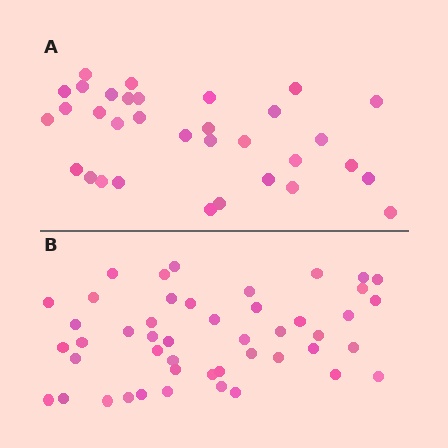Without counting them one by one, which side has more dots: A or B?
Region B (the bottom region) has more dots.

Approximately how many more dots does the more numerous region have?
Region B has approximately 15 more dots than region A.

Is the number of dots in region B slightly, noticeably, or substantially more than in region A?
Region B has noticeably more, but not dramatically so. The ratio is roughly 1.4 to 1.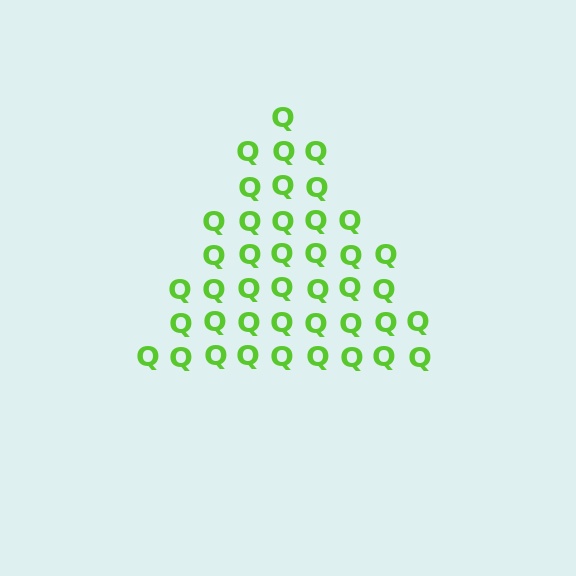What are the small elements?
The small elements are letter Q's.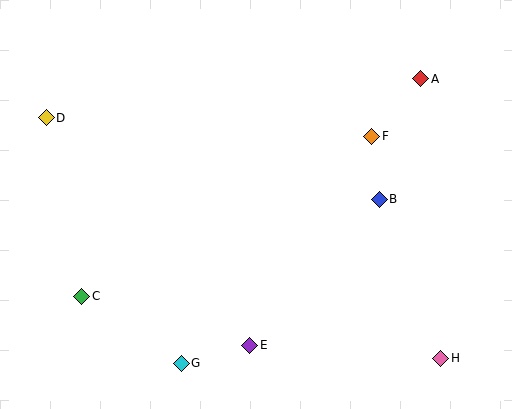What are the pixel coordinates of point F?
Point F is at (372, 136).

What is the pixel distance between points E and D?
The distance between E and D is 305 pixels.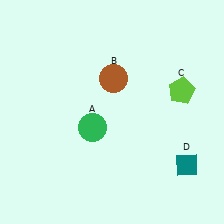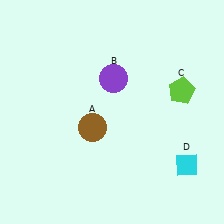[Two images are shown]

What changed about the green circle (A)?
In Image 1, A is green. In Image 2, it changed to brown.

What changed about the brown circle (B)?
In Image 1, B is brown. In Image 2, it changed to purple.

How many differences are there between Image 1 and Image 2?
There are 3 differences between the two images.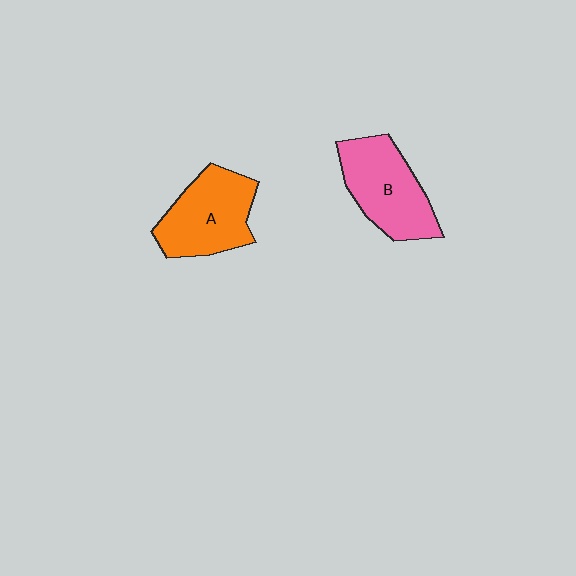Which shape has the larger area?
Shape B (pink).